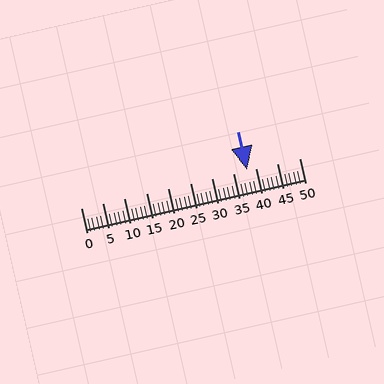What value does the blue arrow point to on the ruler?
The blue arrow points to approximately 38.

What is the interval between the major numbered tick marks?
The major tick marks are spaced 5 units apart.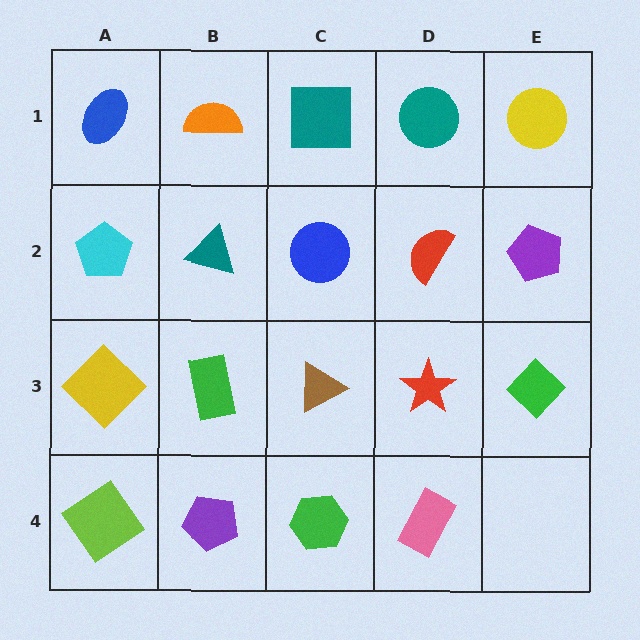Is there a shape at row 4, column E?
No, that cell is empty.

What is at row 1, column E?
A yellow circle.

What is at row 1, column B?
An orange semicircle.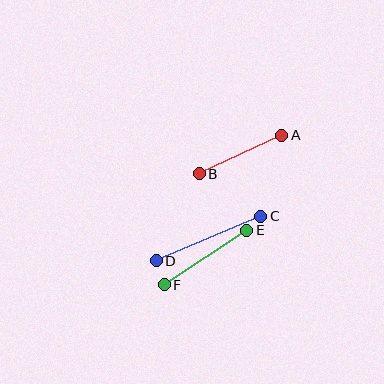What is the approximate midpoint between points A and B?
The midpoint is at approximately (240, 155) pixels.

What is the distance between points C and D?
The distance is approximately 114 pixels.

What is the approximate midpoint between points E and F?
The midpoint is at approximately (206, 257) pixels.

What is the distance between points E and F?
The distance is approximately 99 pixels.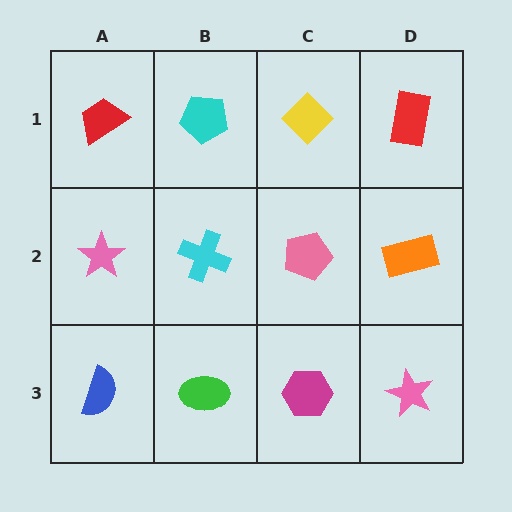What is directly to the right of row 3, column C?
A pink star.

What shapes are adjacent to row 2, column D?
A red rectangle (row 1, column D), a pink star (row 3, column D), a pink pentagon (row 2, column C).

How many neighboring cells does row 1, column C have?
3.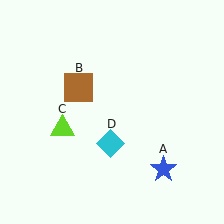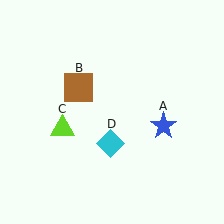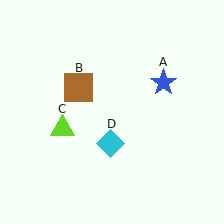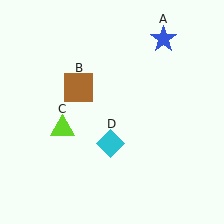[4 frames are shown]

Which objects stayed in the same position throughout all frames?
Brown square (object B) and lime triangle (object C) and cyan diamond (object D) remained stationary.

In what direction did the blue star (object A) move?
The blue star (object A) moved up.